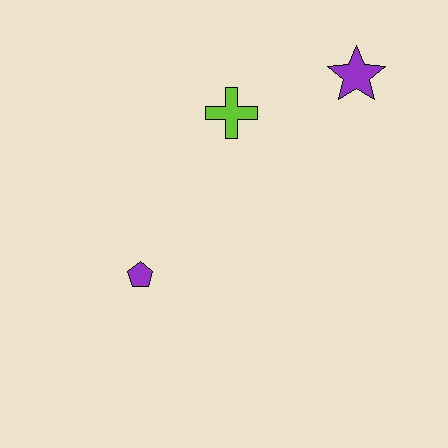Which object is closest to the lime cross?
The purple star is closest to the lime cross.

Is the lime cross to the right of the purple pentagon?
Yes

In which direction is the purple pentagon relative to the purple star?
The purple pentagon is to the left of the purple star.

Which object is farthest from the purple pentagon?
The purple star is farthest from the purple pentagon.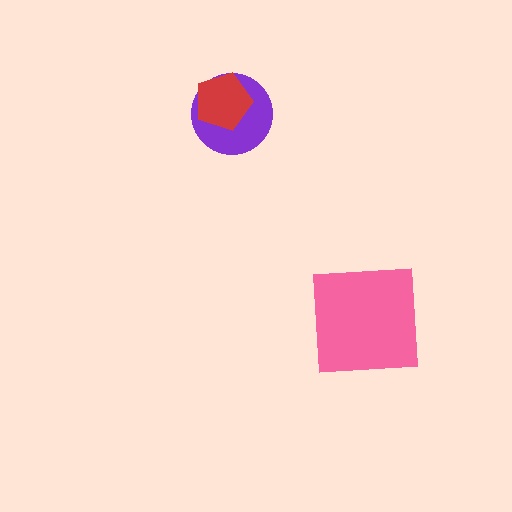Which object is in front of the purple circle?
The red pentagon is in front of the purple circle.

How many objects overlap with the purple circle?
1 object overlaps with the purple circle.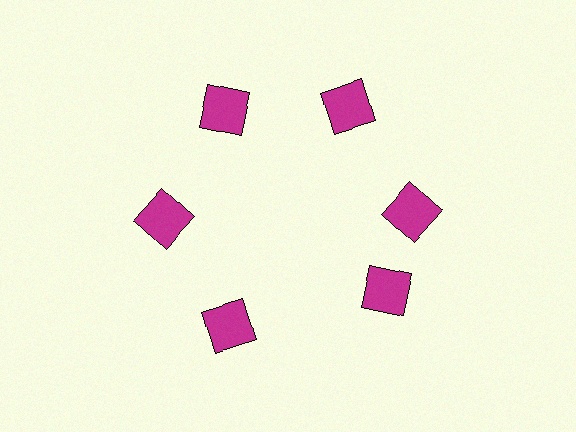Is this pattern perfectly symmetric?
No. The 6 magenta squares are arranged in a ring, but one element near the 5 o'clock position is rotated out of alignment along the ring, breaking the 6-fold rotational symmetry.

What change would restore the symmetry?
The symmetry would be restored by rotating it back into even spacing with its neighbors so that all 6 squares sit at equal angles and equal distance from the center.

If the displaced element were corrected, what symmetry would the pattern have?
It would have 6-fold rotational symmetry — the pattern would map onto itself every 60 degrees.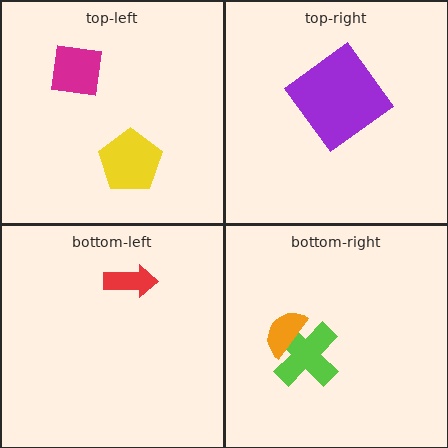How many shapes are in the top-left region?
2.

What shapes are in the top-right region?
The purple diamond.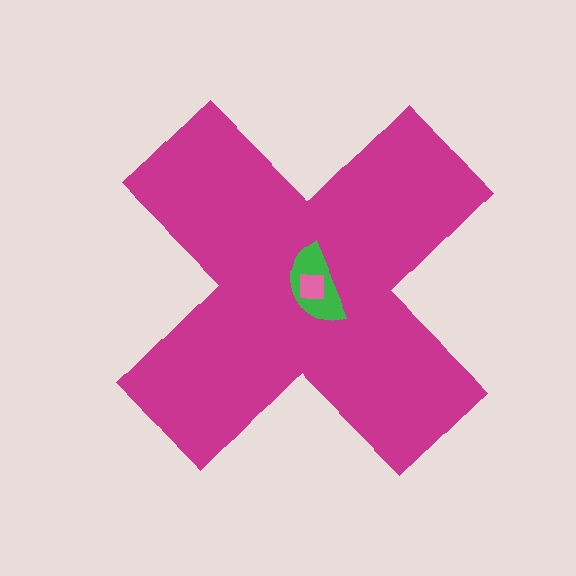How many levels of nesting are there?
3.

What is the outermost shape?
The magenta cross.